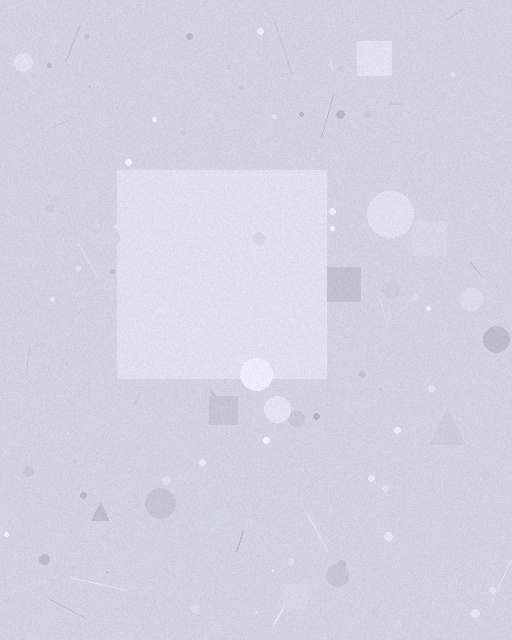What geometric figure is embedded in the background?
A square is embedded in the background.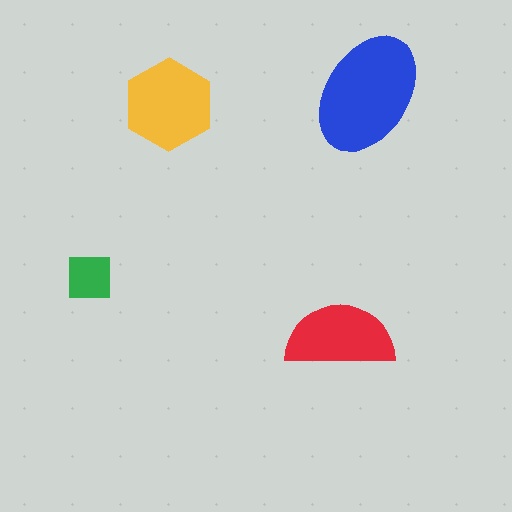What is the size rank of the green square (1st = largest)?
4th.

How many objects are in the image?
There are 4 objects in the image.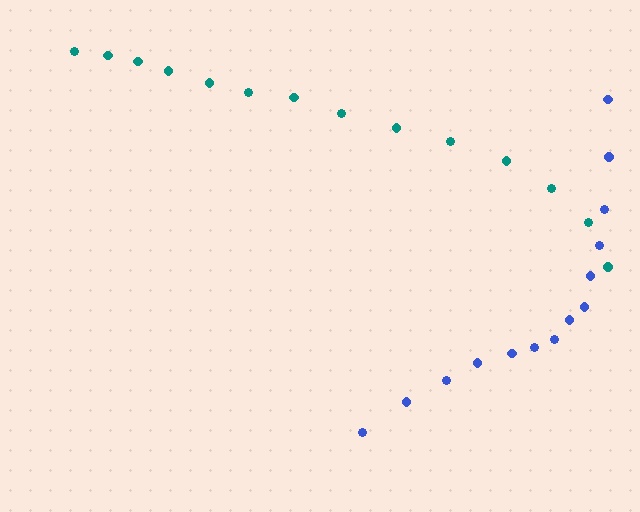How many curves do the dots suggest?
There are 2 distinct paths.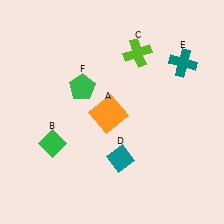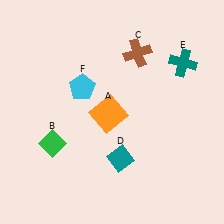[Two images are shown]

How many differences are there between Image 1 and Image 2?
There are 2 differences between the two images.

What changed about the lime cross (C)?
In Image 1, C is lime. In Image 2, it changed to brown.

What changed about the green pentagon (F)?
In Image 1, F is green. In Image 2, it changed to cyan.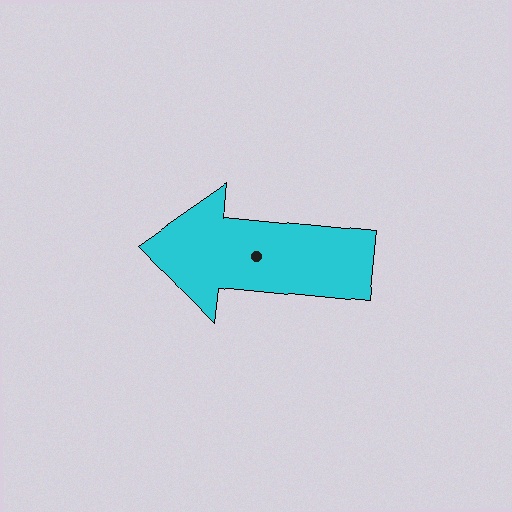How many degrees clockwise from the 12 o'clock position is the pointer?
Approximately 276 degrees.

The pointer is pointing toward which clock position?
Roughly 9 o'clock.